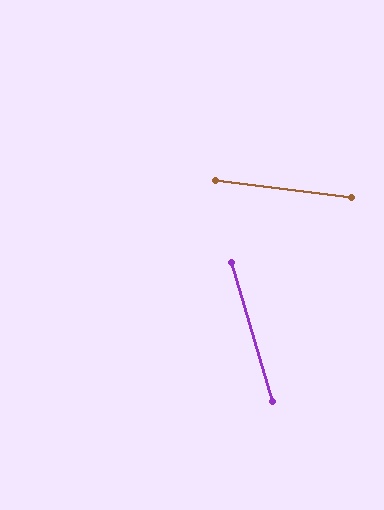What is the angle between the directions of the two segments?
Approximately 66 degrees.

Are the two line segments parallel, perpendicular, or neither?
Neither parallel nor perpendicular — they differ by about 66°.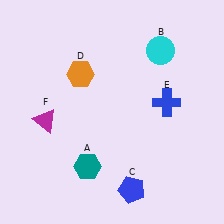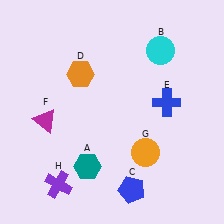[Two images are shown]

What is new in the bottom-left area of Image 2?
A purple cross (H) was added in the bottom-left area of Image 2.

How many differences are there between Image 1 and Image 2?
There are 2 differences between the two images.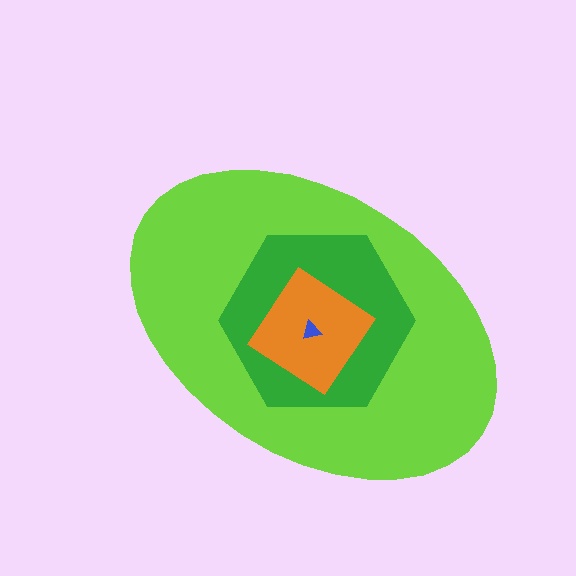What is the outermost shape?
The lime ellipse.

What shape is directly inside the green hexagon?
The orange diamond.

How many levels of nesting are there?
4.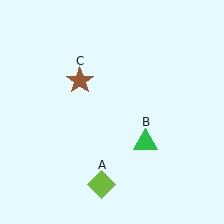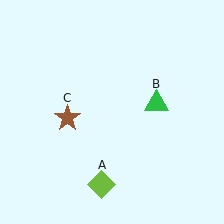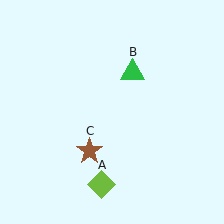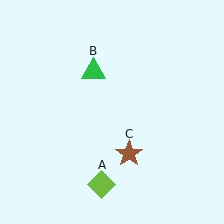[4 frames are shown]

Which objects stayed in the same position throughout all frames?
Lime diamond (object A) remained stationary.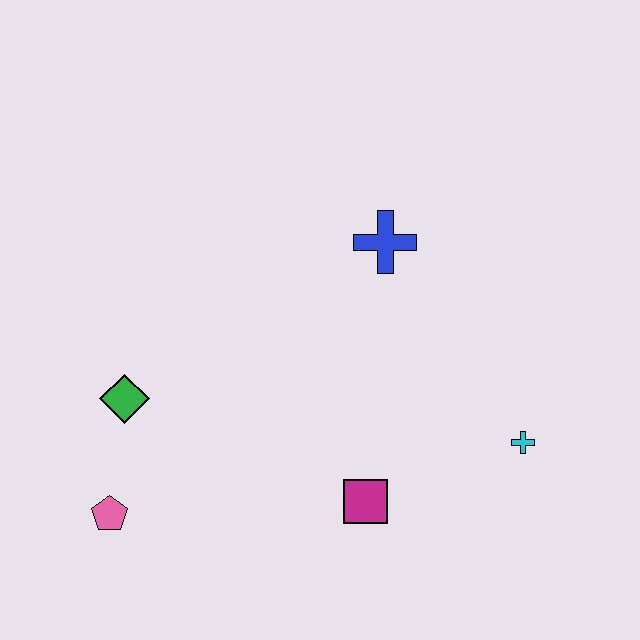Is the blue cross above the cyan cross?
Yes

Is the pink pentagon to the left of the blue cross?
Yes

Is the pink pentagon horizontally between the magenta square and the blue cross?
No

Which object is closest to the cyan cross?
The magenta square is closest to the cyan cross.